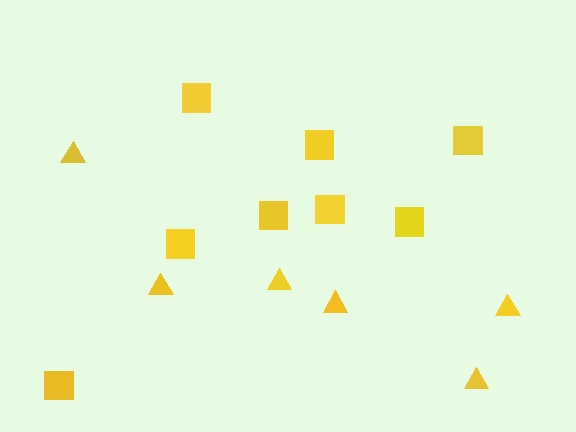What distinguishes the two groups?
There are 2 groups: one group of triangles (6) and one group of squares (8).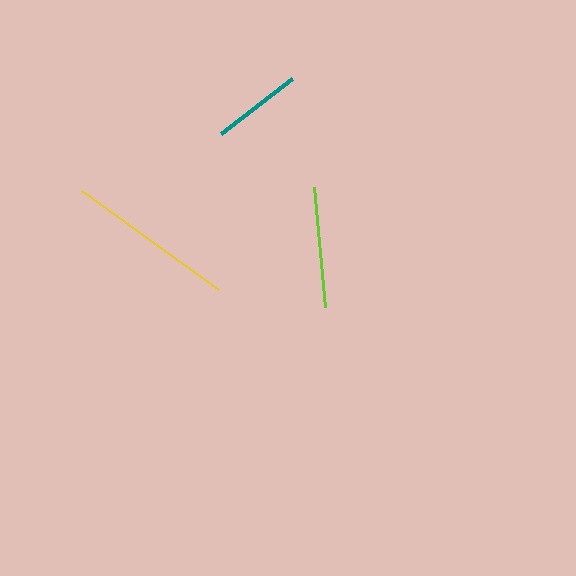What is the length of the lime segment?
The lime segment is approximately 121 pixels long.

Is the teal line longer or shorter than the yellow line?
The yellow line is longer than the teal line.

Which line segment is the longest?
The yellow line is the longest at approximately 169 pixels.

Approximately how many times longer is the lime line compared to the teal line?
The lime line is approximately 1.3 times the length of the teal line.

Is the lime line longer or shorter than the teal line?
The lime line is longer than the teal line.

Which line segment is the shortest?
The teal line is the shortest at approximately 90 pixels.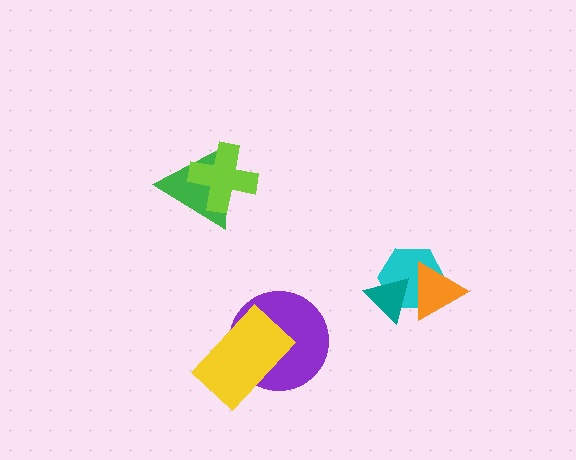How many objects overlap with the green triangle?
1 object overlaps with the green triangle.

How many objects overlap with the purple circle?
1 object overlaps with the purple circle.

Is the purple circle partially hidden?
Yes, it is partially covered by another shape.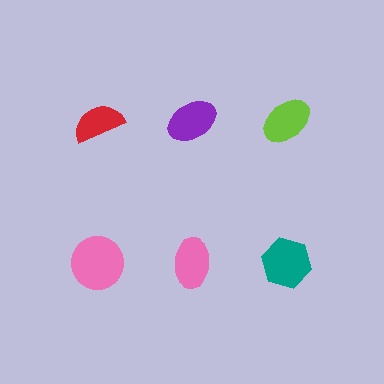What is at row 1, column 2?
A purple ellipse.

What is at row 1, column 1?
A red semicircle.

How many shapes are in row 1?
3 shapes.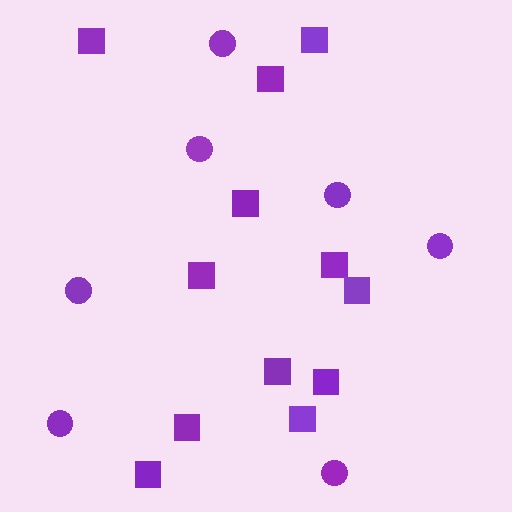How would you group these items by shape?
There are 2 groups: one group of circles (7) and one group of squares (12).